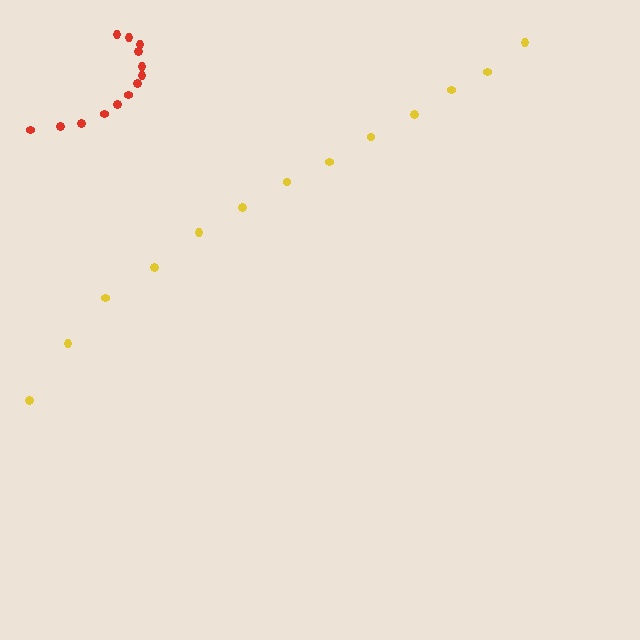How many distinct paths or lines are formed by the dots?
There are 2 distinct paths.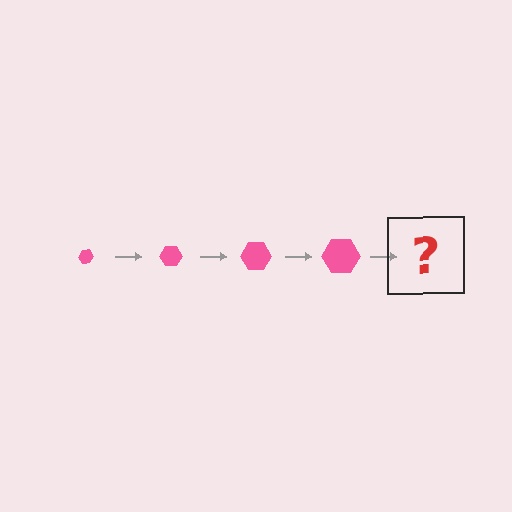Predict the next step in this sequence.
The next step is a pink hexagon, larger than the previous one.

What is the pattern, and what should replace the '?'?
The pattern is that the hexagon gets progressively larger each step. The '?' should be a pink hexagon, larger than the previous one.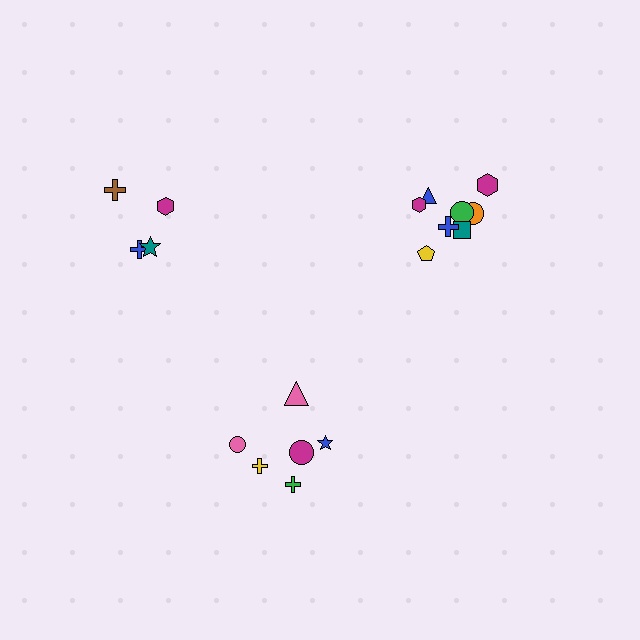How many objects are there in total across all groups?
There are 18 objects.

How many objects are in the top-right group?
There are 8 objects.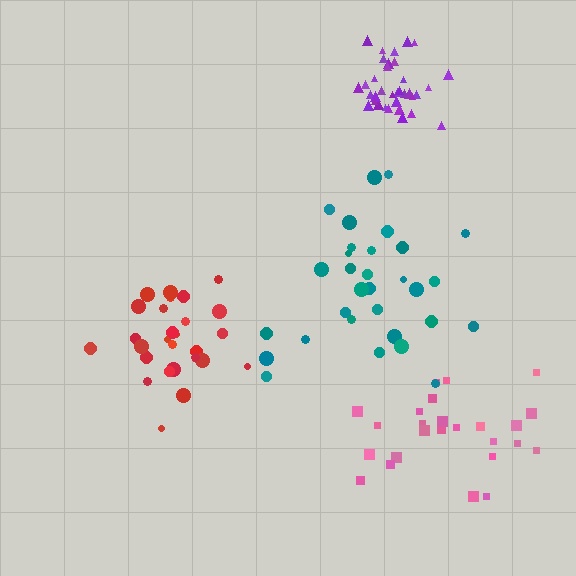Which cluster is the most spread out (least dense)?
Teal.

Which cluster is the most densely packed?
Purple.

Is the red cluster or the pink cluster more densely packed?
Red.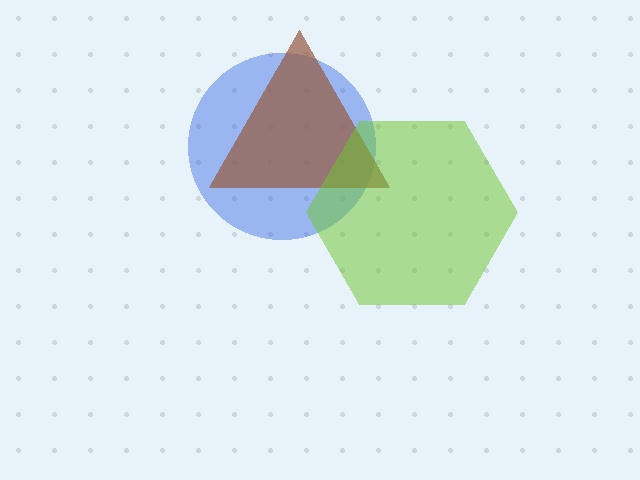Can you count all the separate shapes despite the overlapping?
Yes, there are 3 separate shapes.